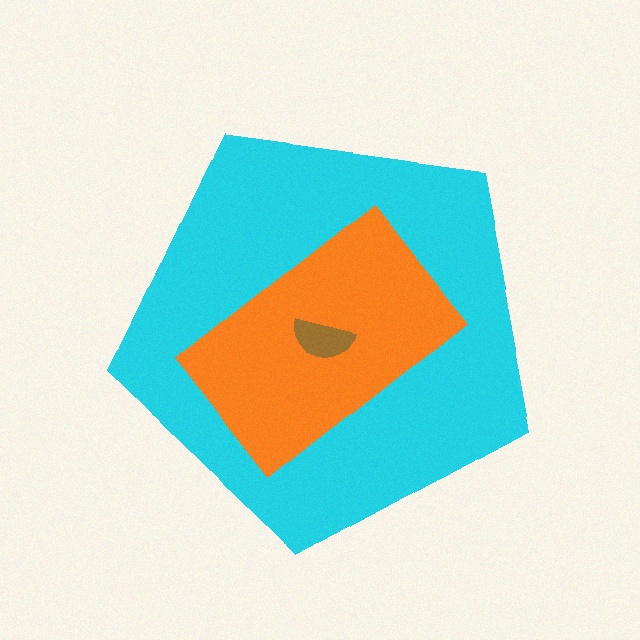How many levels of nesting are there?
3.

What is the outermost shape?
The cyan pentagon.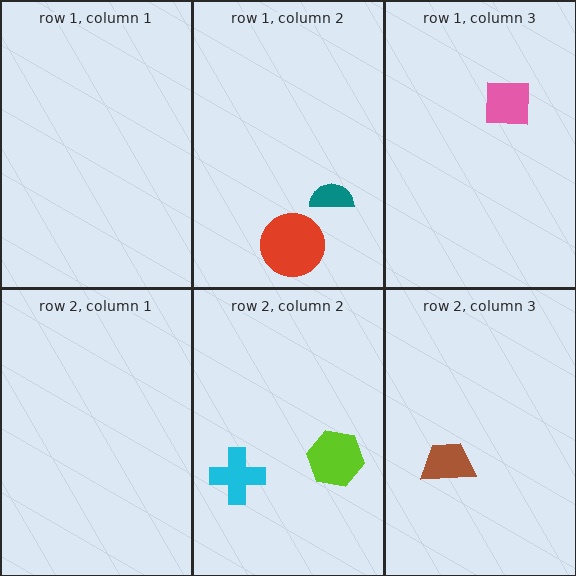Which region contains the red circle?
The row 1, column 2 region.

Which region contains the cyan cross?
The row 2, column 2 region.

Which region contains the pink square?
The row 1, column 3 region.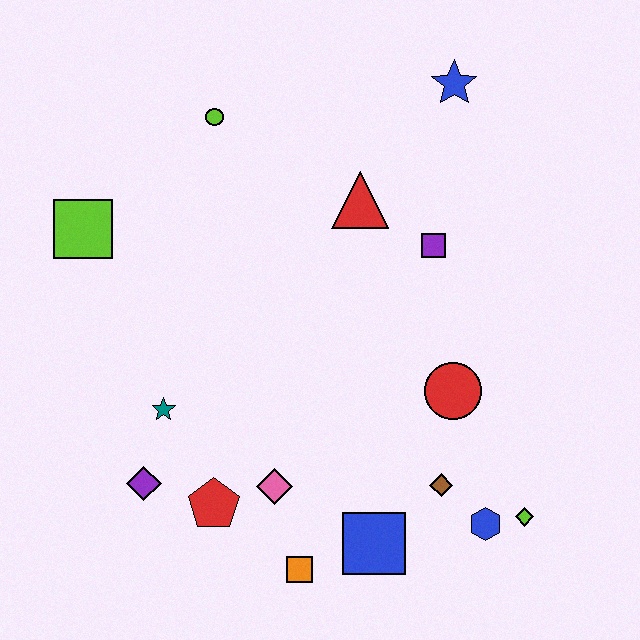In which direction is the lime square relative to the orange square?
The lime square is above the orange square.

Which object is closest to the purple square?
The red triangle is closest to the purple square.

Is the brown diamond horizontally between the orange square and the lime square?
No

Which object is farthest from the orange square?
The blue star is farthest from the orange square.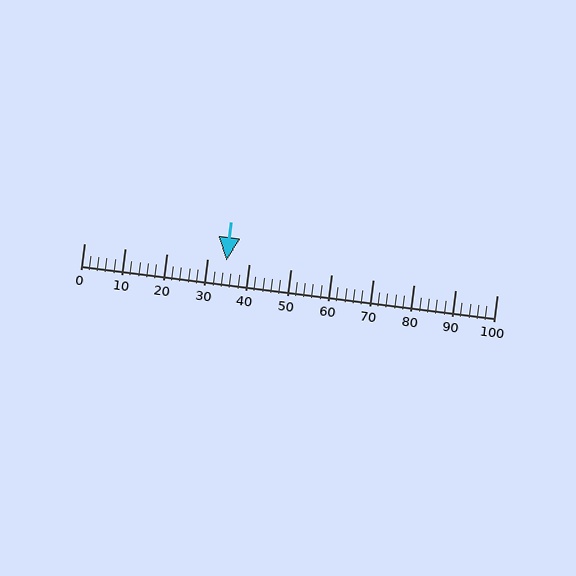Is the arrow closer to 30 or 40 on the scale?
The arrow is closer to 30.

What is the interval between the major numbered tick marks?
The major tick marks are spaced 10 units apart.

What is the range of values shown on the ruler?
The ruler shows values from 0 to 100.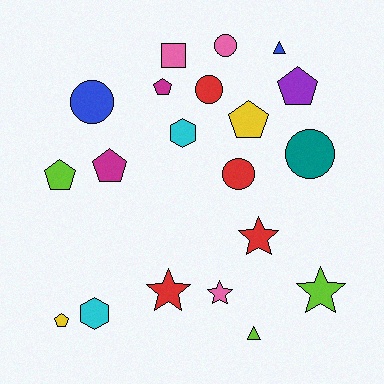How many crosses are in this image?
There are no crosses.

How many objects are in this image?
There are 20 objects.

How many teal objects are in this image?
There is 1 teal object.